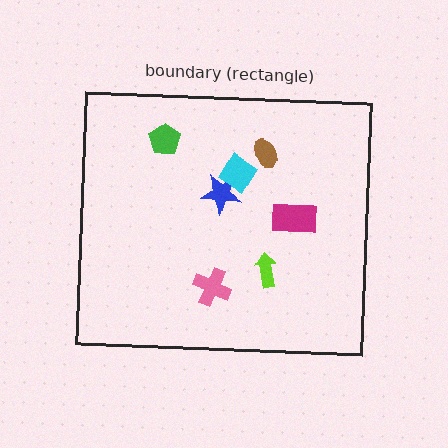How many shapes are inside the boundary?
7 inside, 0 outside.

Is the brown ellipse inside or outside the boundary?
Inside.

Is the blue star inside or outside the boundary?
Inside.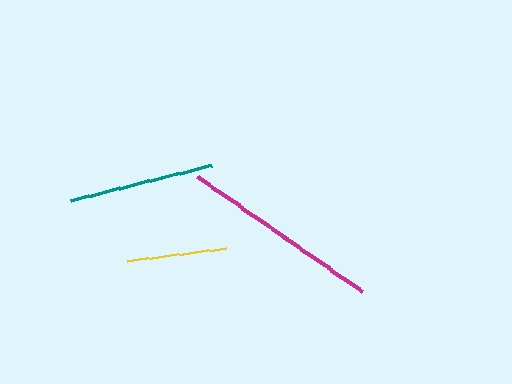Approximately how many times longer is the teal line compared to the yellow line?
The teal line is approximately 1.5 times the length of the yellow line.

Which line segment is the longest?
The magenta line is the longest at approximately 200 pixels.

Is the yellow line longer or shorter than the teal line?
The teal line is longer than the yellow line.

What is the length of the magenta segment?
The magenta segment is approximately 200 pixels long.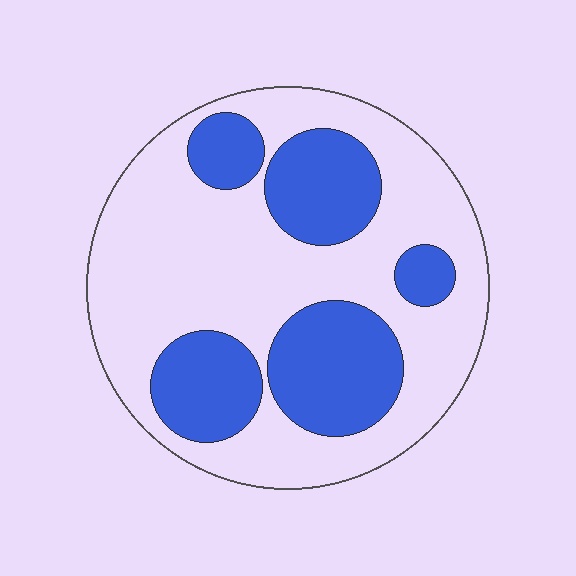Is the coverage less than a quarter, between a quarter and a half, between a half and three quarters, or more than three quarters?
Between a quarter and a half.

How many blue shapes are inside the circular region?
5.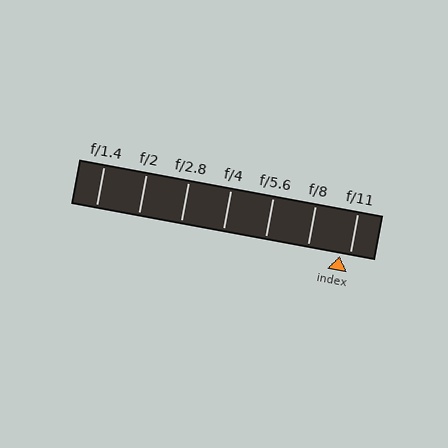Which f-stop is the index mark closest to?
The index mark is closest to f/11.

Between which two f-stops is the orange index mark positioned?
The index mark is between f/8 and f/11.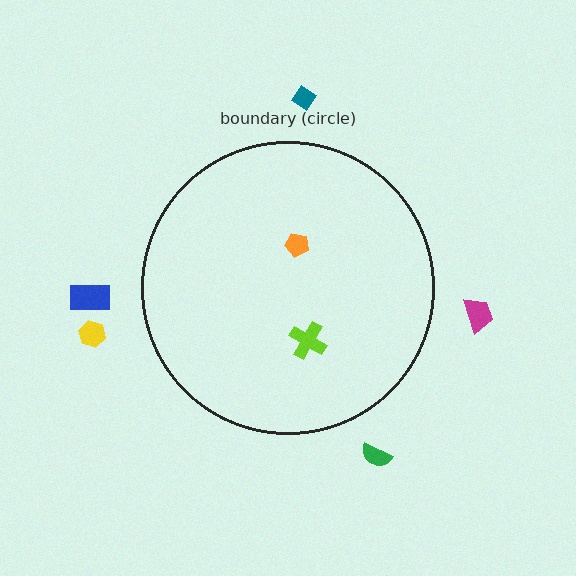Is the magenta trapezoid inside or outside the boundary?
Outside.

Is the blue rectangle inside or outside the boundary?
Outside.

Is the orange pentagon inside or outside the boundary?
Inside.